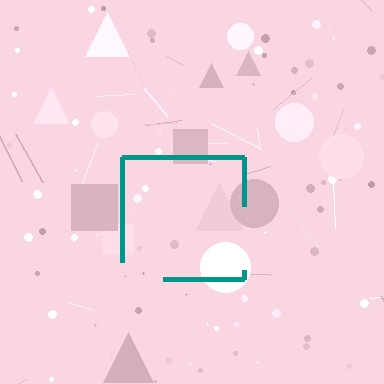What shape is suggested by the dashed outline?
The dashed outline suggests a square.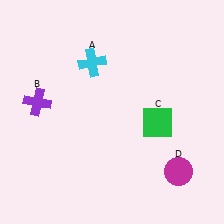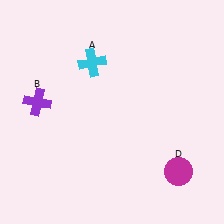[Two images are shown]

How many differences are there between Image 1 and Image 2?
There is 1 difference between the two images.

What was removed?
The green square (C) was removed in Image 2.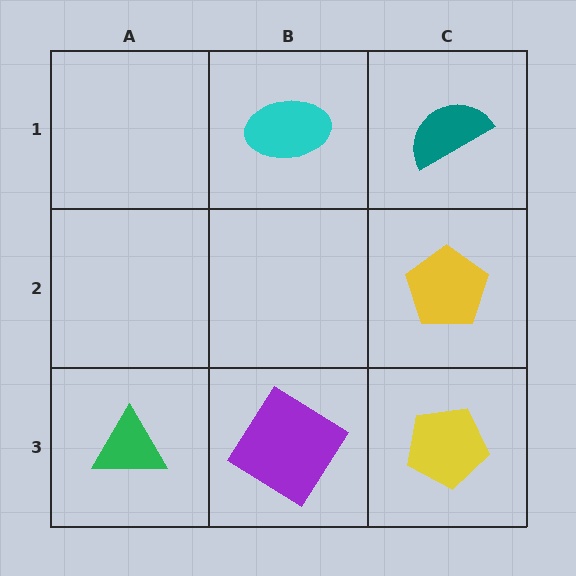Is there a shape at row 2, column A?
No, that cell is empty.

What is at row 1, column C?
A teal semicircle.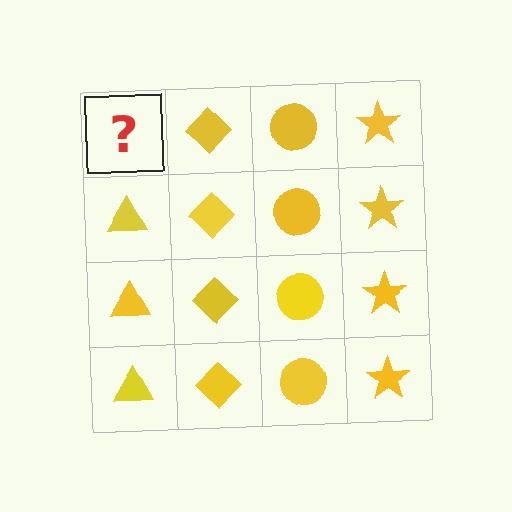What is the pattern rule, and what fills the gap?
The rule is that each column has a consistent shape. The gap should be filled with a yellow triangle.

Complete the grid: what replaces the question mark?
The question mark should be replaced with a yellow triangle.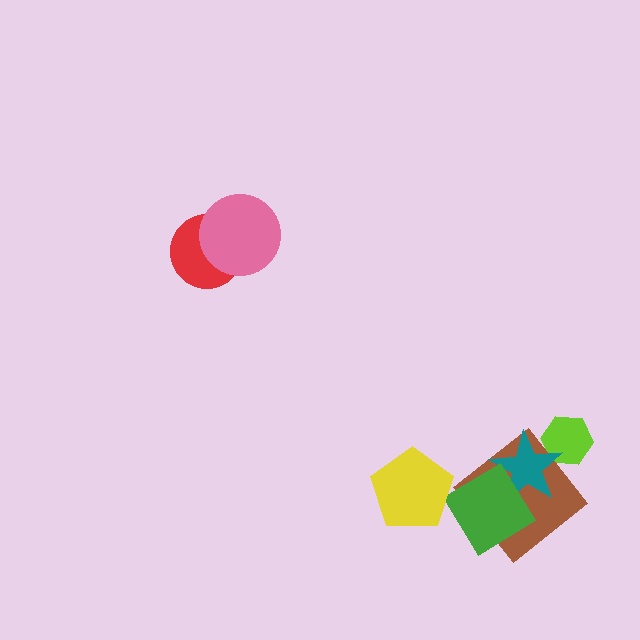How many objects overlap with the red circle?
1 object overlaps with the red circle.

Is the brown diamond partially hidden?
Yes, it is partially covered by another shape.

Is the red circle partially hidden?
Yes, it is partially covered by another shape.